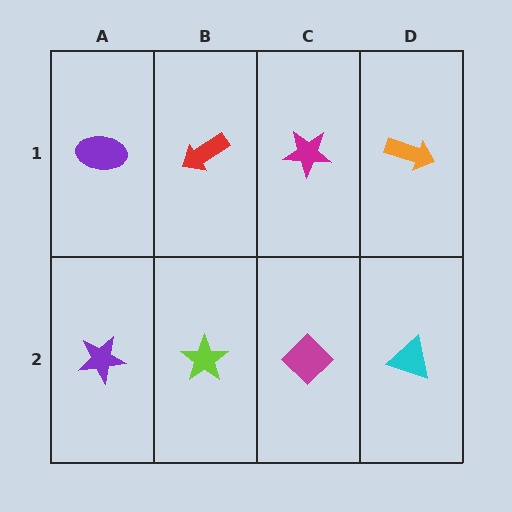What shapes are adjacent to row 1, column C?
A magenta diamond (row 2, column C), a red arrow (row 1, column B), an orange arrow (row 1, column D).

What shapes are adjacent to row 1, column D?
A cyan triangle (row 2, column D), a magenta star (row 1, column C).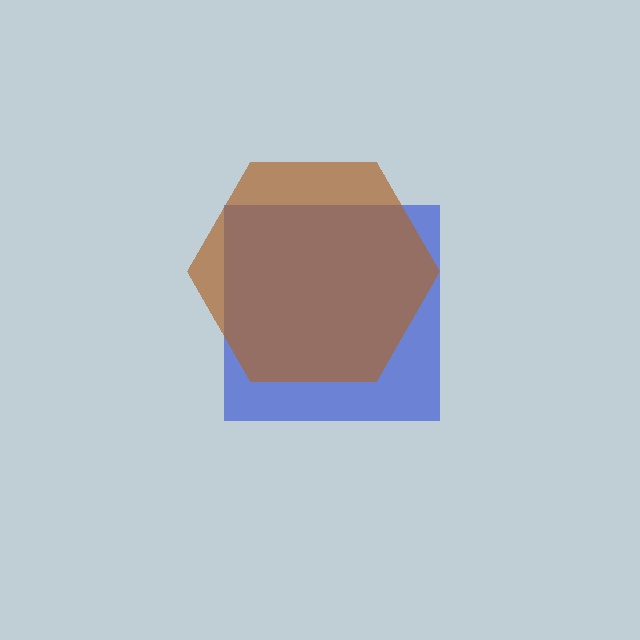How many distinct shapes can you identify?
There are 2 distinct shapes: a blue square, a brown hexagon.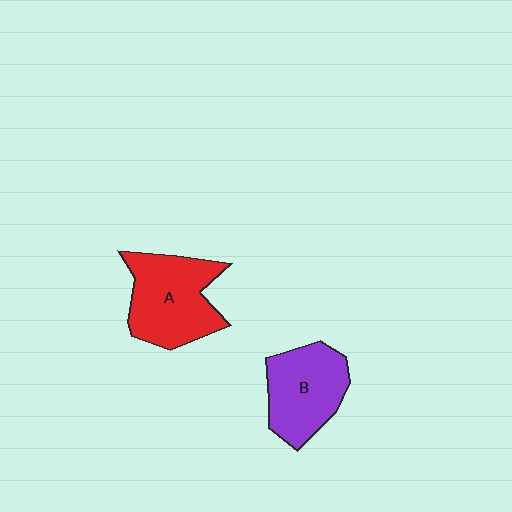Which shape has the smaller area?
Shape B (purple).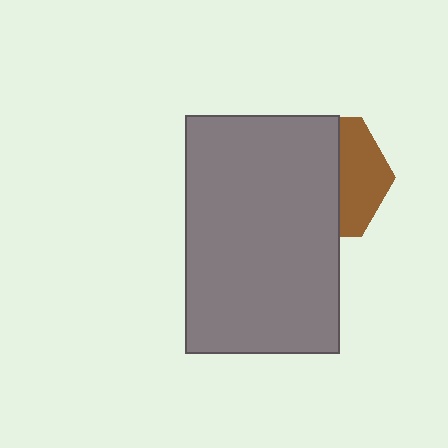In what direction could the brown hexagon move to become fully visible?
The brown hexagon could move right. That would shift it out from behind the gray rectangle entirely.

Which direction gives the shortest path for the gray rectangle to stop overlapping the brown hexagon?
Moving left gives the shortest separation.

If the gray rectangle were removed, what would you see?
You would see the complete brown hexagon.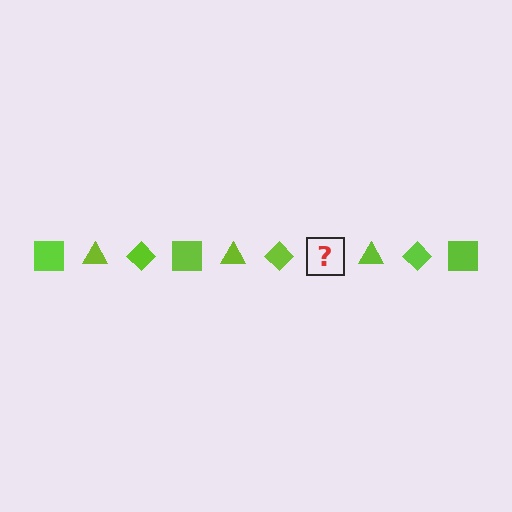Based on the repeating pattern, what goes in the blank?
The blank should be a lime square.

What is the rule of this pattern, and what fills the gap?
The rule is that the pattern cycles through square, triangle, diamond shapes in lime. The gap should be filled with a lime square.